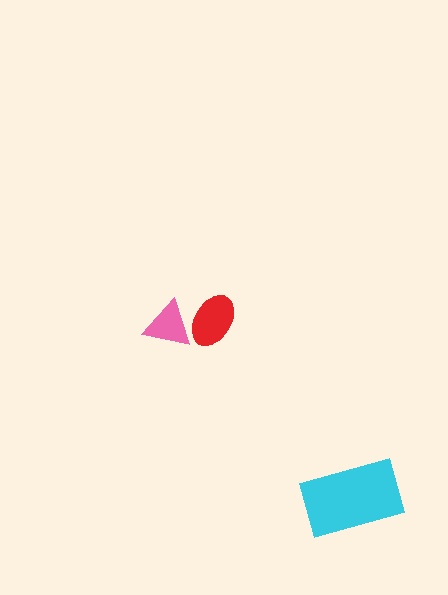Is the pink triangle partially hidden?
Yes, it is partially covered by another shape.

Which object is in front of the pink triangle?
The red ellipse is in front of the pink triangle.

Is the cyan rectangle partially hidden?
No, no other shape covers it.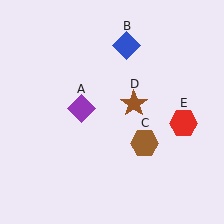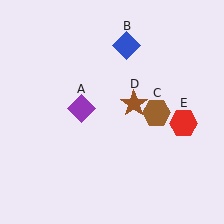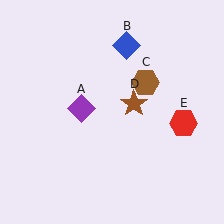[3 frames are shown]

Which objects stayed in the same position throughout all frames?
Purple diamond (object A) and blue diamond (object B) and brown star (object D) and red hexagon (object E) remained stationary.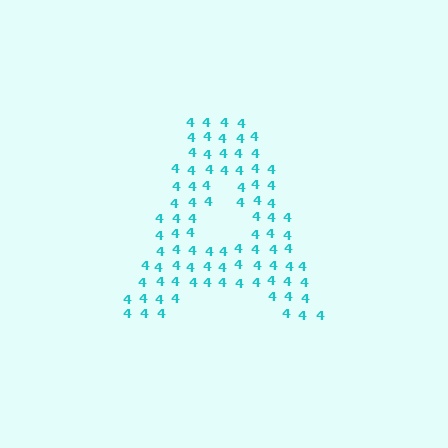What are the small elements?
The small elements are digit 4's.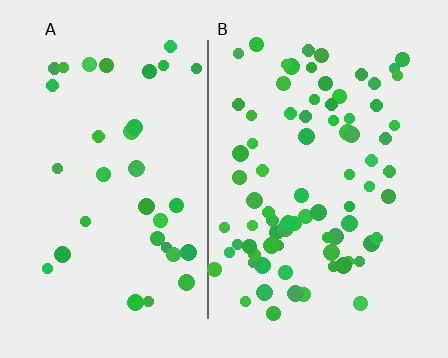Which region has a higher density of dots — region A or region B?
B (the right).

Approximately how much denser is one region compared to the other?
Approximately 2.3× — region B over region A.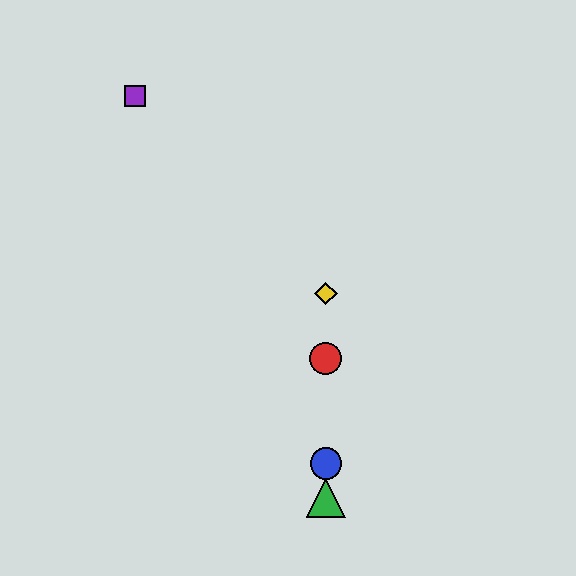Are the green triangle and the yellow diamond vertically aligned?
Yes, both are at x≈326.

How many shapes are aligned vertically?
4 shapes (the red circle, the blue circle, the green triangle, the yellow diamond) are aligned vertically.